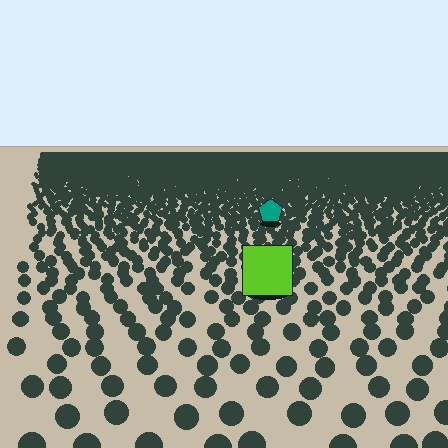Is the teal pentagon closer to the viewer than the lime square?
No. The lime square is closer — you can tell from the texture gradient: the ground texture is coarser near it.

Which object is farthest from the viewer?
The teal pentagon is farthest from the viewer. It appears smaller and the ground texture around it is denser.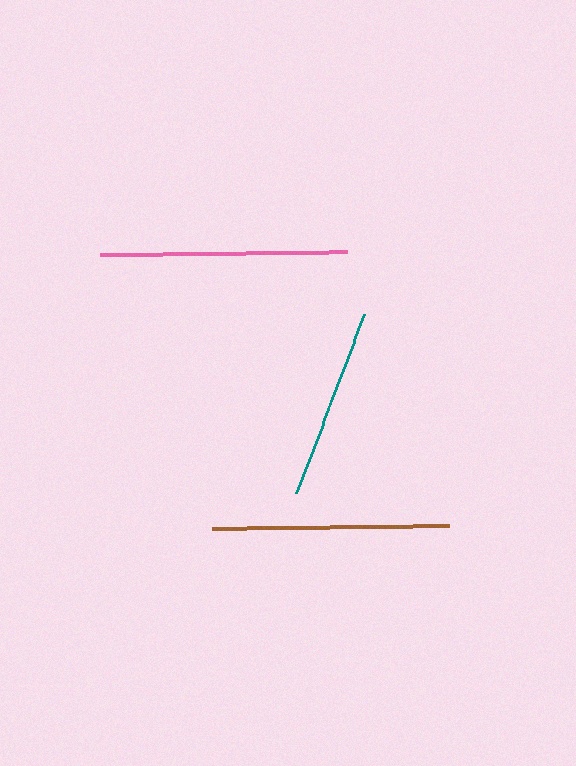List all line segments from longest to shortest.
From longest to shortest: pink, brown, teal.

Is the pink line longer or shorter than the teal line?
The pink line is longer than the teal line.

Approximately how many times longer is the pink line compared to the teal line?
The pink line is approximately 1.3 times the length of the teal line.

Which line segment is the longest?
The pink line is the longest at approximately 246 pixels.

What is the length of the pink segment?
The pink segment is approximately 246 pixels long.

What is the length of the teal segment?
The teal segment is approximately 191 pixels long.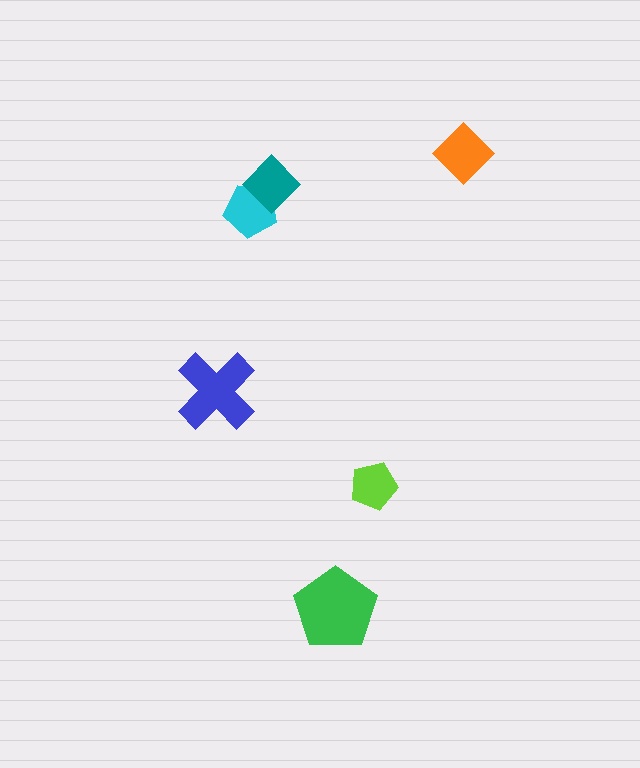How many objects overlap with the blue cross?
0 objects overlap with the blue cross.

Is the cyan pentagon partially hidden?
Yes, it is partially covered by another shape.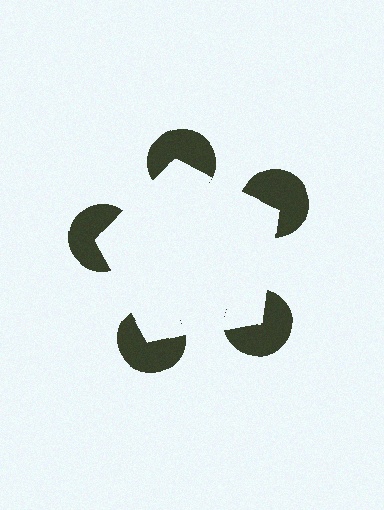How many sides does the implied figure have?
5 sides.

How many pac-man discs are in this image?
There are 5 — one at each vertex of the illusory pentagon.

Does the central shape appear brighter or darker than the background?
It typically appears slightly brighter than the background, even though no actual brightness change is drawn.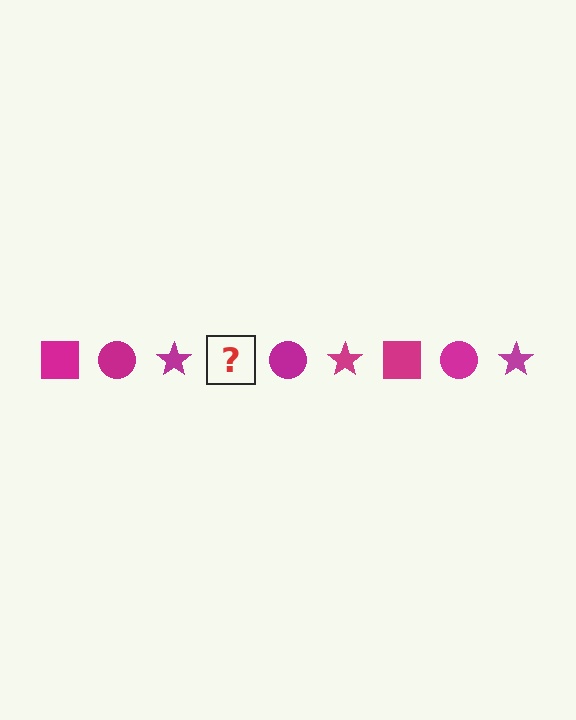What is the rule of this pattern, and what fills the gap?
The rule is that the pattern cycles through square, circle, star shapes in magenta. The gap should be filled with a magenta square.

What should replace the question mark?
The question mark should be replaced with a magenta square.